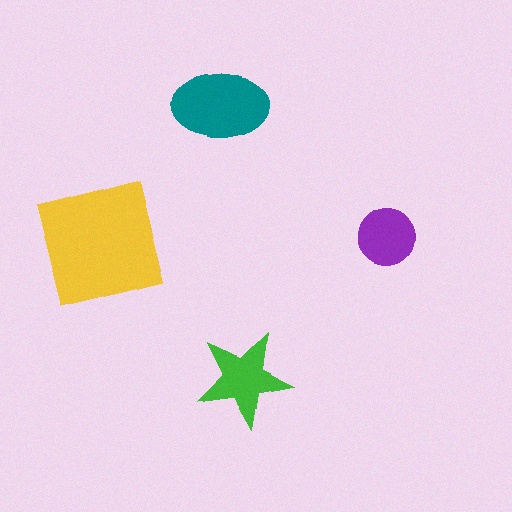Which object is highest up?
The teal ellipse is topmost.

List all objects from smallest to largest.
The purple circle, the green star, the teal ellipse, the yellow square.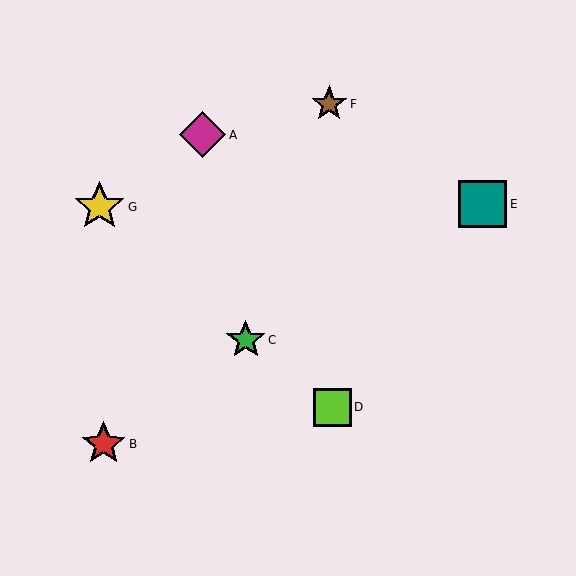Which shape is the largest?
The yellow star (labeled G) is the largest.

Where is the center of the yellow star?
The center of the yellow star is at (100, 207).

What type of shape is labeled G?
Shape G is a yellow star.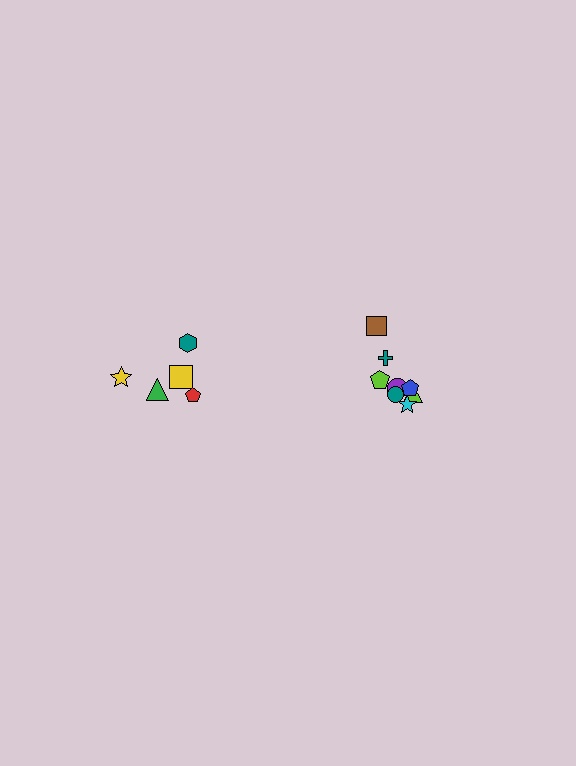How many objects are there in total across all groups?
There are 13 objects.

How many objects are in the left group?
There are 5 objects.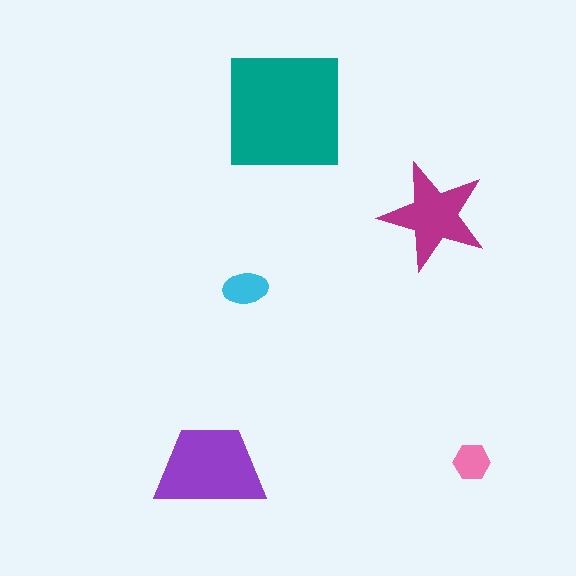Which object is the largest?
The teal square.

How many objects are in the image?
There are 5 objects in the image.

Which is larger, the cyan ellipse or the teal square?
The teal square.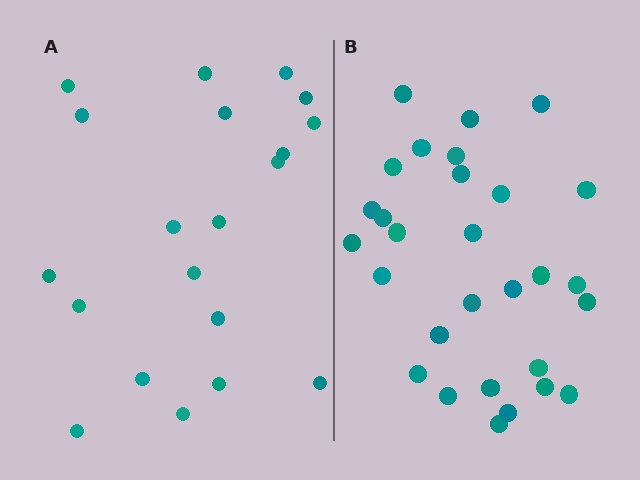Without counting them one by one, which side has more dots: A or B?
Region B (the right region) has more dots.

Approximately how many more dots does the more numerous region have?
Region B has roughly 8 or so more dots than region A.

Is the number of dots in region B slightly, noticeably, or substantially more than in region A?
Region B has substantially more. The ratio is roughly 1.4 to 1.